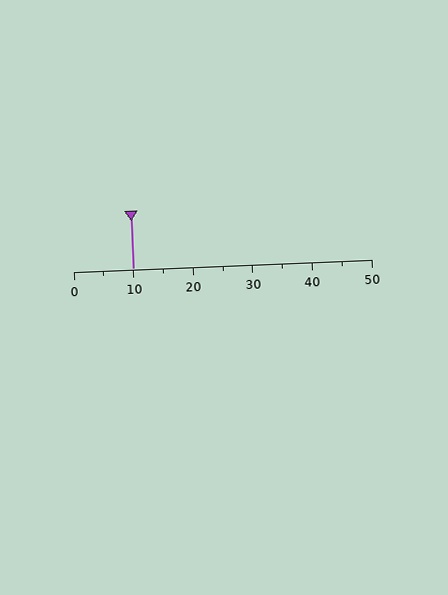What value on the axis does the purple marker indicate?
The marker indicates approximately 10.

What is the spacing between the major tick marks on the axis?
The major ticks are spaced 10 apart.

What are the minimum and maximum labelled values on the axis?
The axis runs from 0 to 50.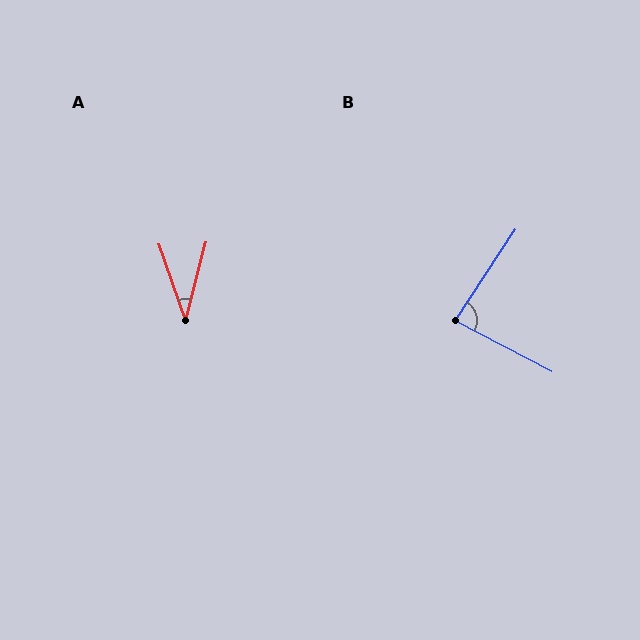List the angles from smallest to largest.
A (33°), B (84°).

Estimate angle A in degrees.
Approximately 33 degrees.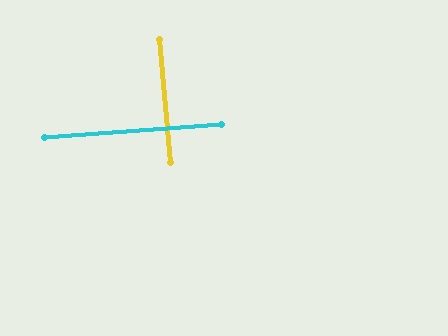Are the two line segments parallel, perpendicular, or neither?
Perpendicular — they meet at approximately 89°.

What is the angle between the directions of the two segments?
Approximately 89 degrees.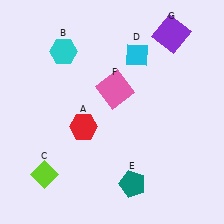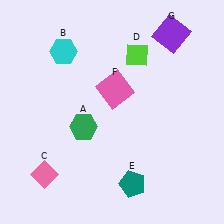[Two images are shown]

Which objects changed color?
A changed from red to green. C changed from lime to pink. D changed from cyan to lime.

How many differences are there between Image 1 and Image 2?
There are 3 differences between the two images.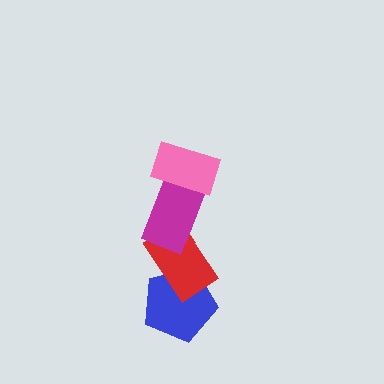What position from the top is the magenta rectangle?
The magenta rectangle is 2nd from the top.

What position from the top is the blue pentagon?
The blue pentagon is 4th from the top.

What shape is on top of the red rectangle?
The magenta rectangle is on top of the red rectangle.